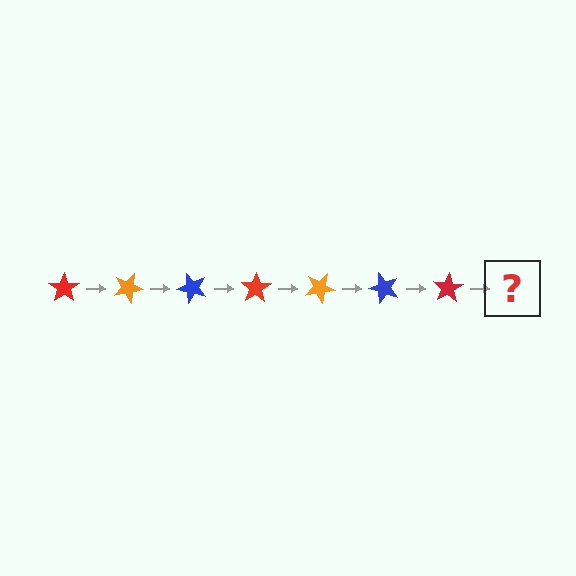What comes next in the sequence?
The next element should be an orange star, rotated 175 degrees from the start.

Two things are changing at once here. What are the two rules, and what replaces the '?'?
The two rules are that it rotates 25 degrees each step and the color cycles through red, orange, and blue. The '?' should be an orange star, rotated 175 degrees from the start.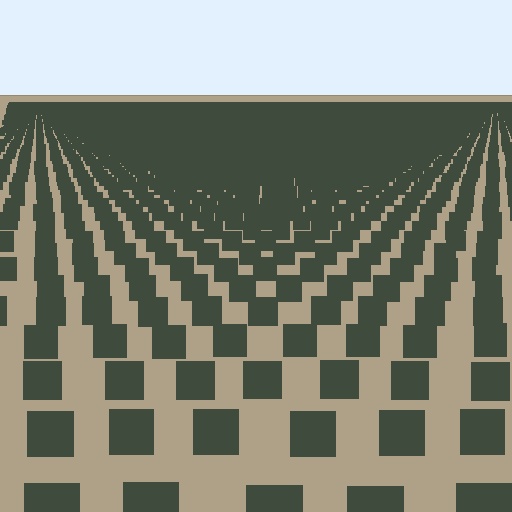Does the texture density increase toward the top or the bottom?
Density increases toward the top.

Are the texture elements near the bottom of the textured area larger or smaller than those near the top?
Larger. Near the bottom, elements are closer to the viewer and appear at a bigger on-screen size.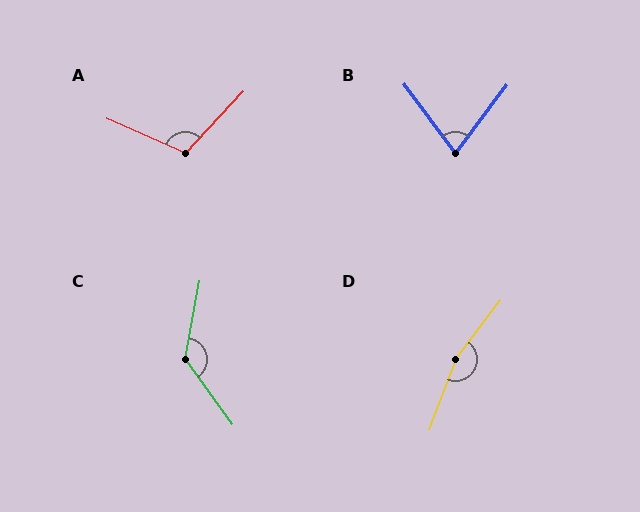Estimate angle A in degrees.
Approximately 109 degrees.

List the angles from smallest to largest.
B (74°), A (109°), C (134°), D (163°).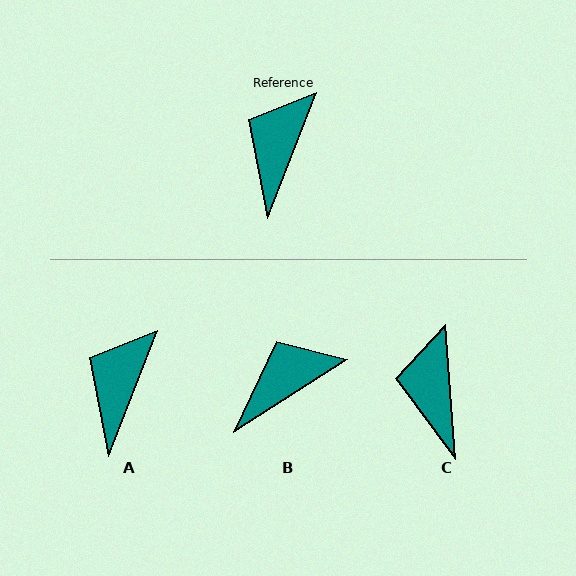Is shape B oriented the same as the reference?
No, it is off by about 36 degrees.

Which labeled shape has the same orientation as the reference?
A.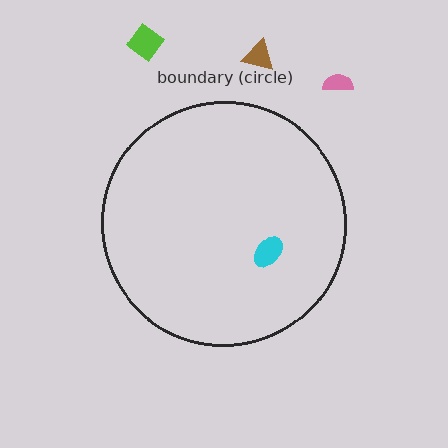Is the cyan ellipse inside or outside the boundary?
Inside.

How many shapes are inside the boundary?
1 inside, 3 outside.